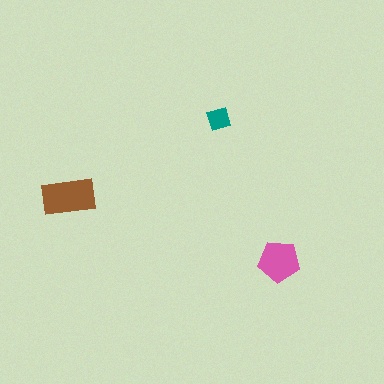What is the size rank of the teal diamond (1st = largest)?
3rd.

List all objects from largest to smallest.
The brown rectangle, the pink pentagon, the teal diamond.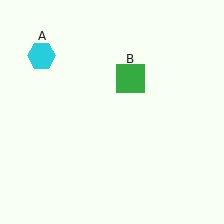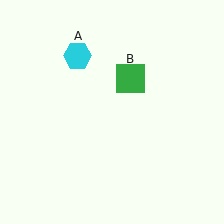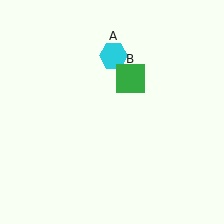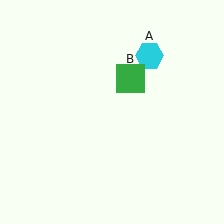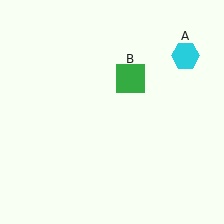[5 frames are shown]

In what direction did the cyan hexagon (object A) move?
The cyan hexagon (object A) moved right.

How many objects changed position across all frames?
1 object changed position: cyan hexagon (object A).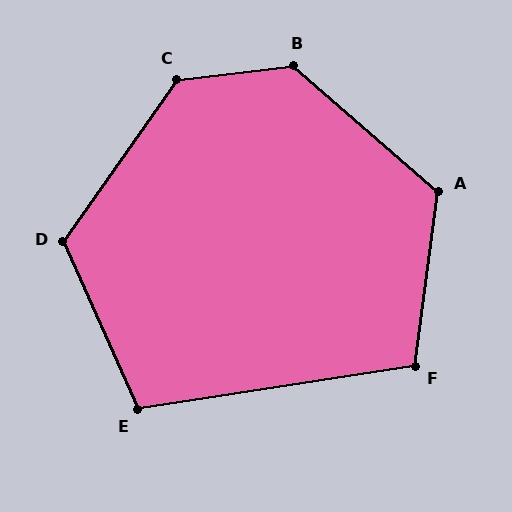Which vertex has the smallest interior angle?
E, at approximately 105 degrees.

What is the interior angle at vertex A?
Approximately 123 degrees (obtuse).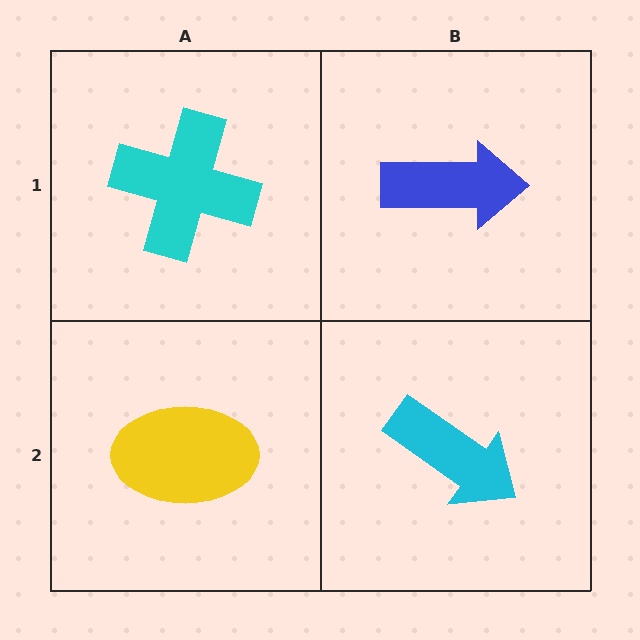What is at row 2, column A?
A yellow ellipse.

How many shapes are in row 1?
2 shapes.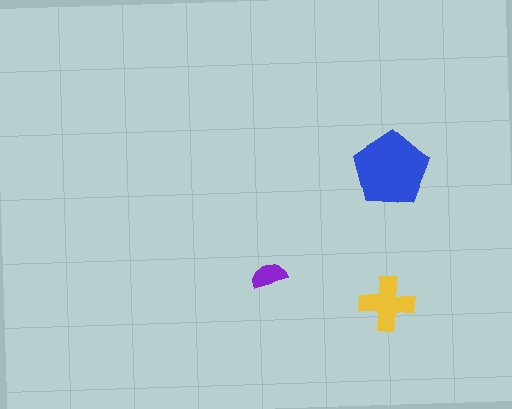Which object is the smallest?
The purple semicircle.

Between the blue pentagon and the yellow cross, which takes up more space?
The blue pentagon.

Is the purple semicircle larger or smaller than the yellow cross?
Smaller.